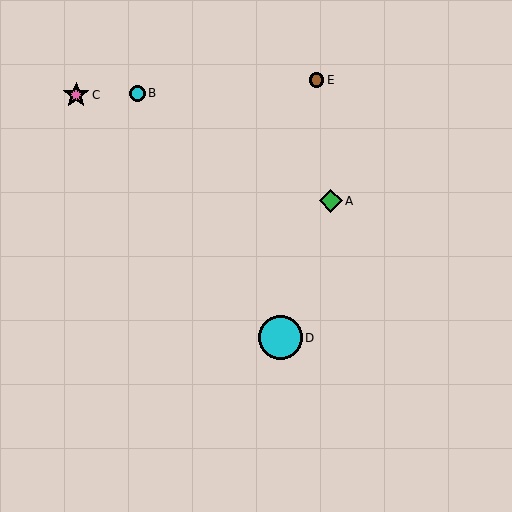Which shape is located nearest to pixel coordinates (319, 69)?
The brown circle (labeled E) at (316, 80) is nearest to that location.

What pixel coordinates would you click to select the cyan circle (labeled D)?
Click at (280, 338) to select the cyan circle D.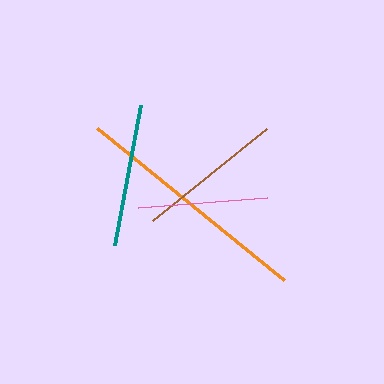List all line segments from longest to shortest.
From longest to shortest: orange, brown, teal, pink.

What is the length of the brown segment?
The brown segment is approximately 146 pixels long.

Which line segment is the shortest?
The pink line is the shortest at approximately 129 pixels.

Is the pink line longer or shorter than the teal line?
The teal line is longer than the pink line.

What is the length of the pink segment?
The pink segment is approximately 129 pixels long.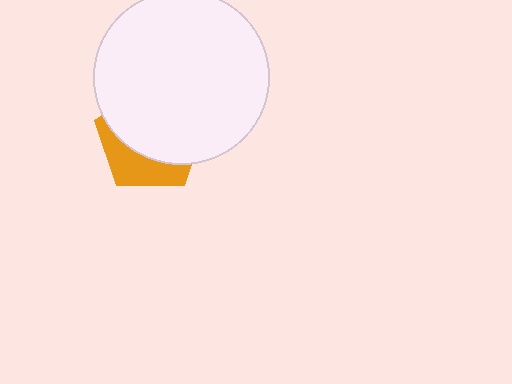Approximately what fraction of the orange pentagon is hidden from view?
Roughly 67% of the orange pentagon is hidden behind the white circle.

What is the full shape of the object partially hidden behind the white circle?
The partially hidden object is an orange pentagon.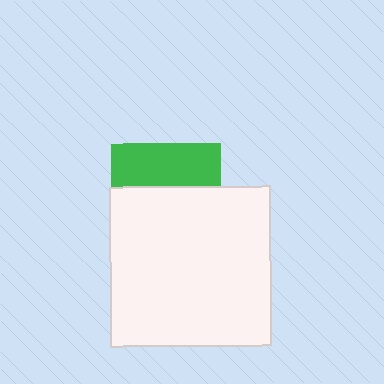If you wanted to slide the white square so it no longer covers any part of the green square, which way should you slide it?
Slide it down — that is the most direct way to separate the two shapes.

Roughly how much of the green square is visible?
A small part of it is visible (roughly 39%).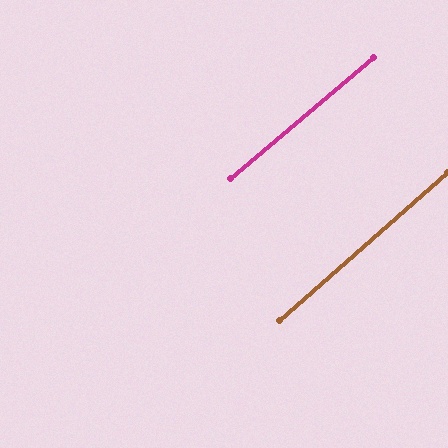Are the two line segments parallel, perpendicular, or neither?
Parallel — their directions differ by only 1.3°.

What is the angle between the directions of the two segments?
Approximately 1 degree.